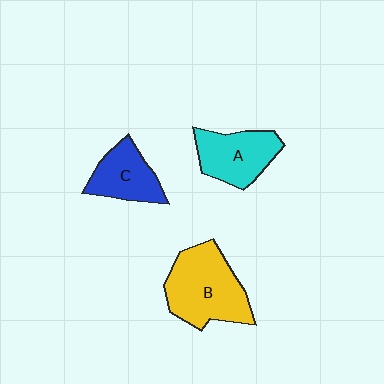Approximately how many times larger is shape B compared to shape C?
Approximately 1.6 times.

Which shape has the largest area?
Shape B (yellow).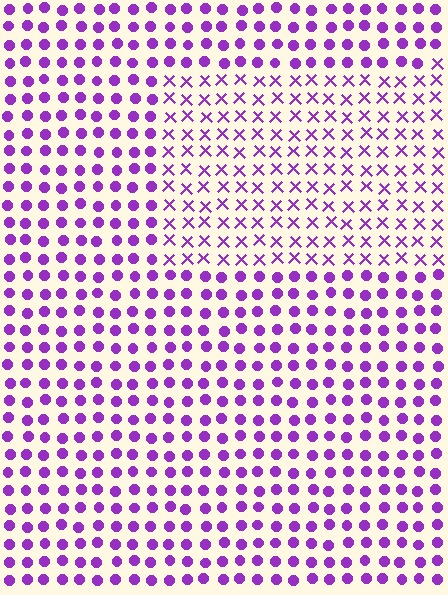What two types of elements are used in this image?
The image uses X marks inside the rectangle region and circles outside it.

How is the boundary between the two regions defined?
The boundary is defined by a change in element shape: X marks inside vs. circles outside. All elements share the same color and spacing.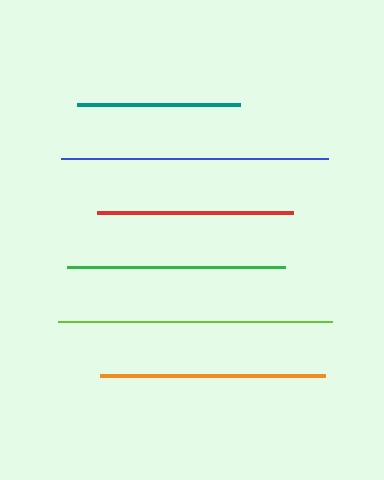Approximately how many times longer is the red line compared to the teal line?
The red line is approximately 1.2 times the length of the teal line.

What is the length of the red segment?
The red segment is approximately 195 pixels long.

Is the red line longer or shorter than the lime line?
The lime line is longer than the red line.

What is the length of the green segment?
The green segment is approximately 218 pixels long.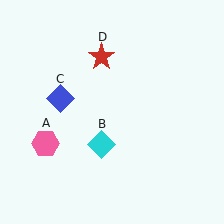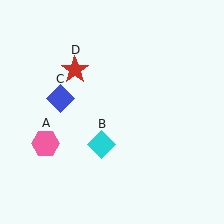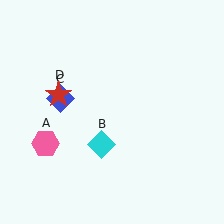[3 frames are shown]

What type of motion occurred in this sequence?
The red star (object D) rotated counterclockwise around the center of the scene.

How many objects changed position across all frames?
1 object changed position: red star (object D).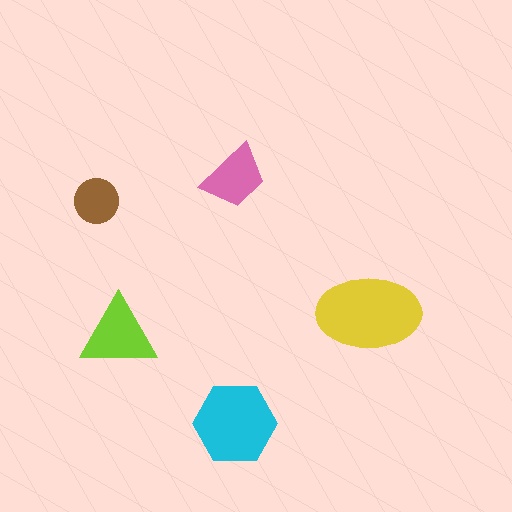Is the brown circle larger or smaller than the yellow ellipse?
Smaller.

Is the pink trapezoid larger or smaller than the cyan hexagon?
Smaller.